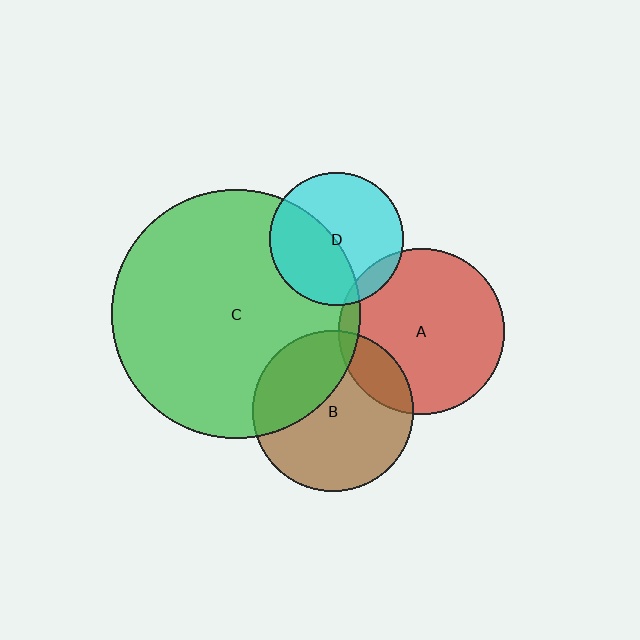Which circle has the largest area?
Circle C (green).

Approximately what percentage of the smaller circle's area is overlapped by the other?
Approximately 45%.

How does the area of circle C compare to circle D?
Approximately 3.5 times.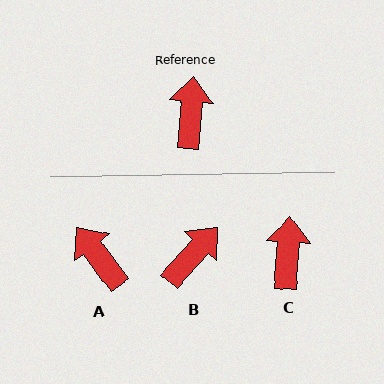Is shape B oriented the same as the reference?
No, it is off by about 37 degrees.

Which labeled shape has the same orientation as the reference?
C.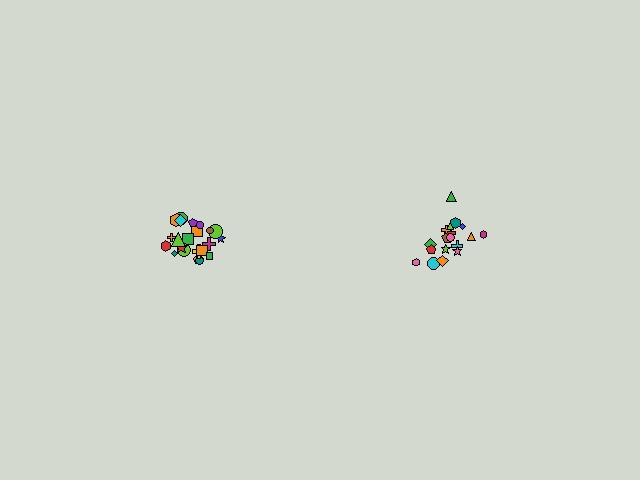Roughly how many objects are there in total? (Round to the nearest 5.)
Roughly 40 objects in total.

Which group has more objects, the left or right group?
The left group.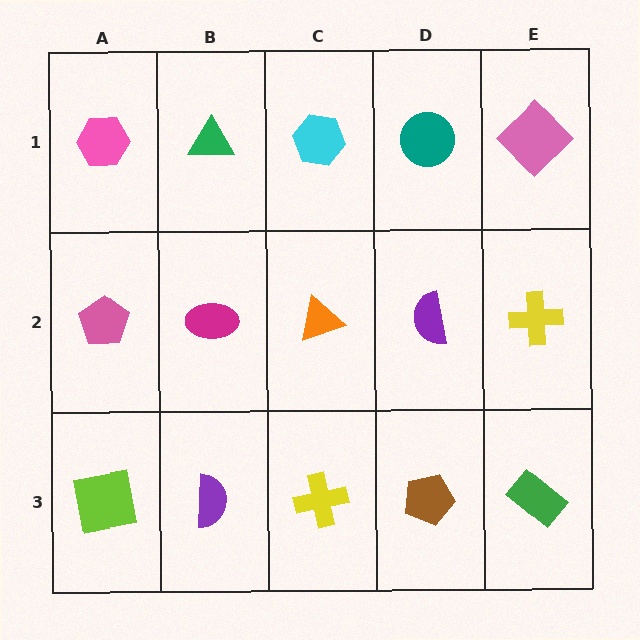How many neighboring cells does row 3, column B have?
3.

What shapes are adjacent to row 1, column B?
A magenta ellipse (row 2, column B), a pink hexagon (row 1, column A), a cyan hexagon (row 1, column C).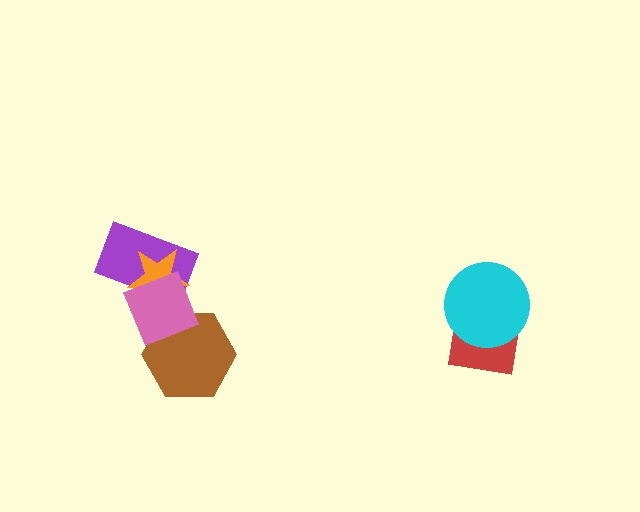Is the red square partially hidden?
Yes, it is partially covered by another shape.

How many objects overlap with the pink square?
3 objects overlap with the pink square.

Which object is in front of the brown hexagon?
The pink square is in front of the brown hexagon.